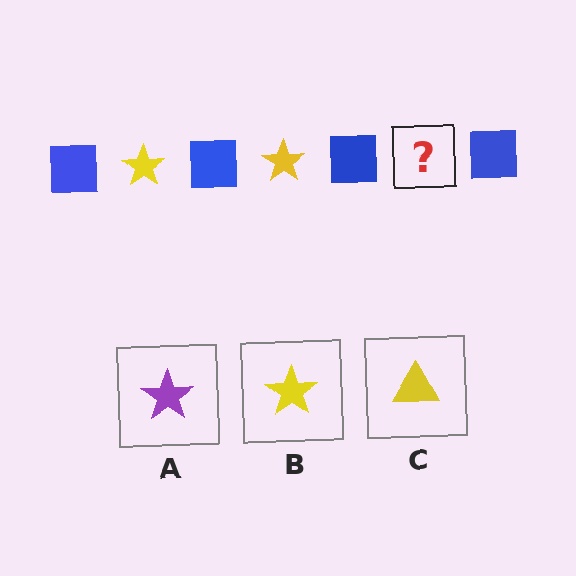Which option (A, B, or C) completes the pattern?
B.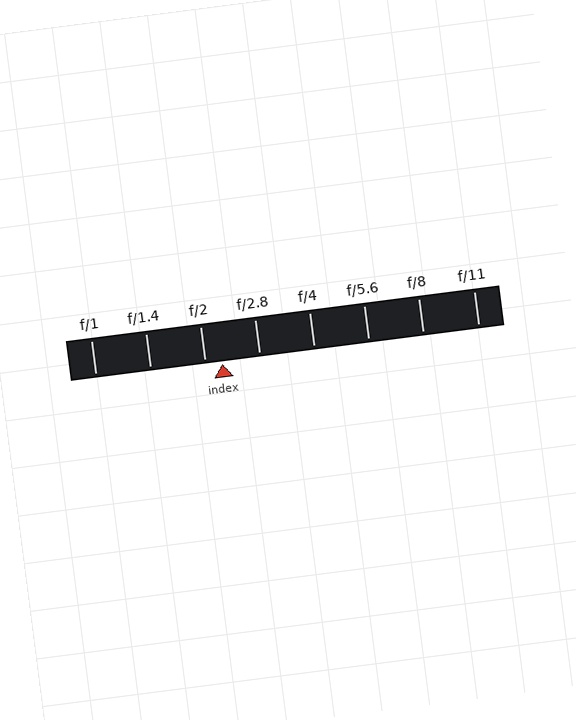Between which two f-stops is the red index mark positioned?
The index mark is between f/2 and f/2.8.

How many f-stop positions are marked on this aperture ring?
There are 8 f-stop positions marked.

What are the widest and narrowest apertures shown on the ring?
The widest aperture shown is f/1 and the narrowest is f/11.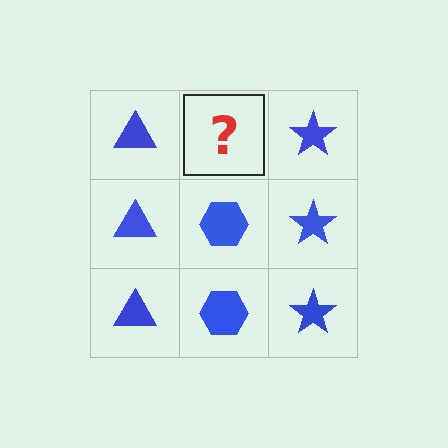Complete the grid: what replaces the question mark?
The question mark should be replaced with a blue hexagon.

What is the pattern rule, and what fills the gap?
The rule is that each column has a consistent shape. The gap should be filled with a blue hexagon.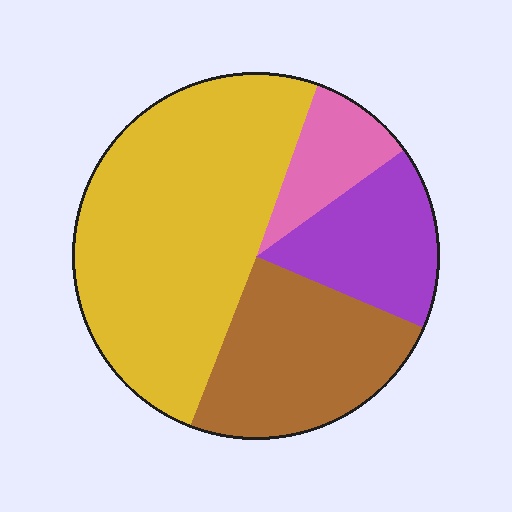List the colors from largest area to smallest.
From largest to smallest: yellow, brown, purple, pink.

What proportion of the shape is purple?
Purple takes up less than a sixth of the shape.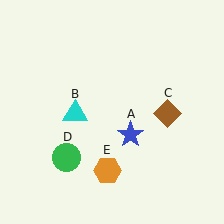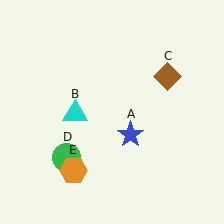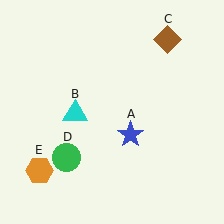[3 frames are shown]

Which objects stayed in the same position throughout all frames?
Blue star (object A) and cyan triangle (object B) and green circle (object D) remained stationary.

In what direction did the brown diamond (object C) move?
The brown diamond (object C) moved up.